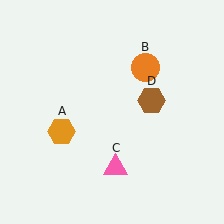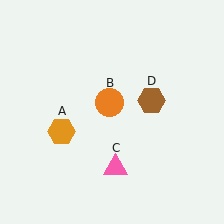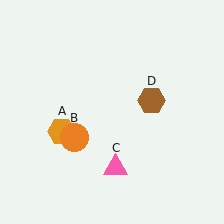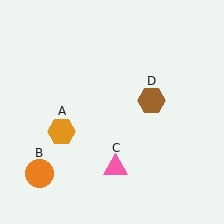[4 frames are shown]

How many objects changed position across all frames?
1 object changed position: orange circle (object B).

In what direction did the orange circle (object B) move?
The orange circle (object B) moved down and to the left.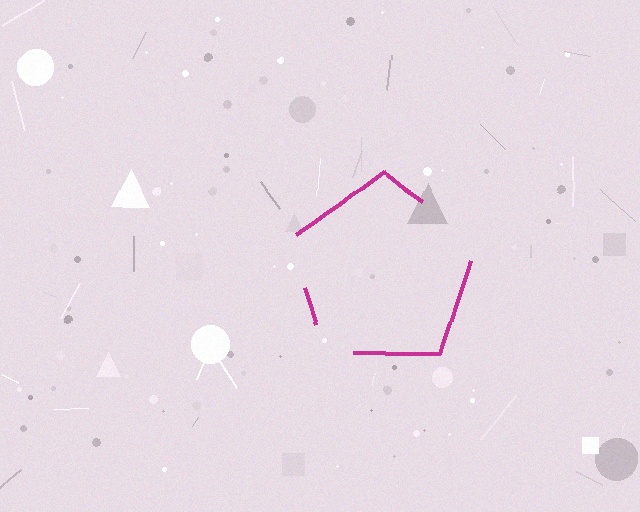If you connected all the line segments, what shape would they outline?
They would outline a pentagon.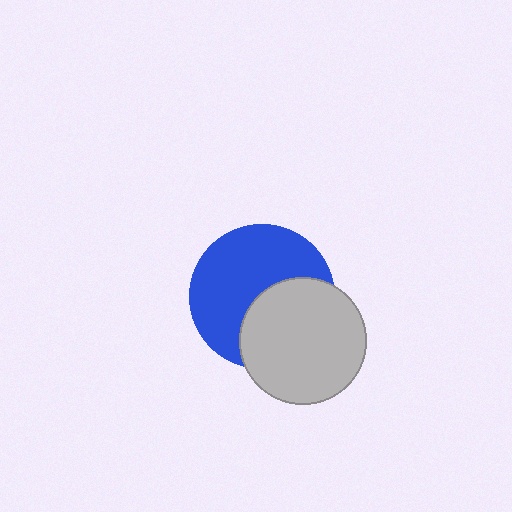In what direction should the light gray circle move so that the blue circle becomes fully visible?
The light gray circle should move toward the lower-right. That is the shortest direction to clear the overlap and leave the blue circle fully visible.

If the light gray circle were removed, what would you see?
You would see the complete blue circle.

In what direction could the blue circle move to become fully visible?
The blue circle could move toward the upper-left. That would shift it out from behind the light gray circle entirely.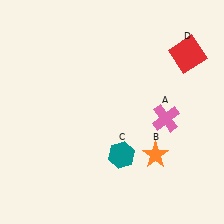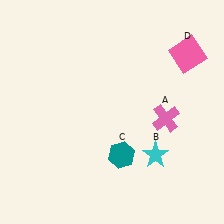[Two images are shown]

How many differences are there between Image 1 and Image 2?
There are 2 differences between the two images.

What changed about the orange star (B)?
In Image 1, B is orange. In Image 2, it changed to cyan.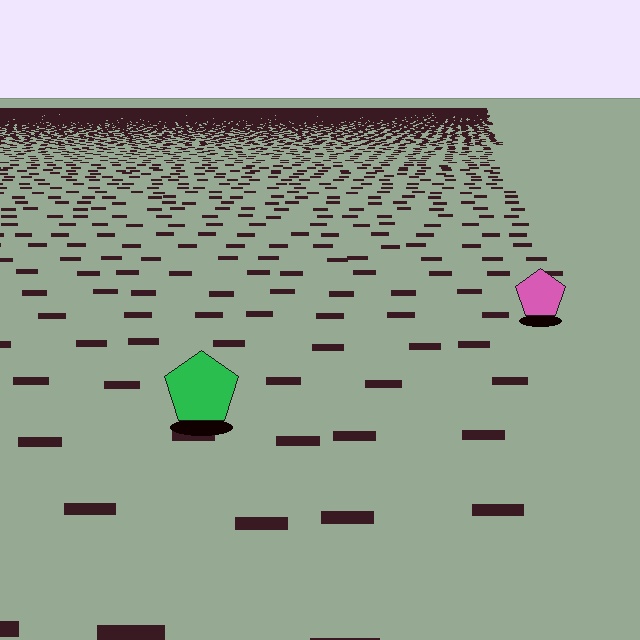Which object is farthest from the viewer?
The pink pentagon is farthest from the viewer. It appears smaller and the ground texture around it is denser.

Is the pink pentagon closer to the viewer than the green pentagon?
No. The green pentagon is closer — you can tell from the texture gradient: the ground texture is coarser near it.